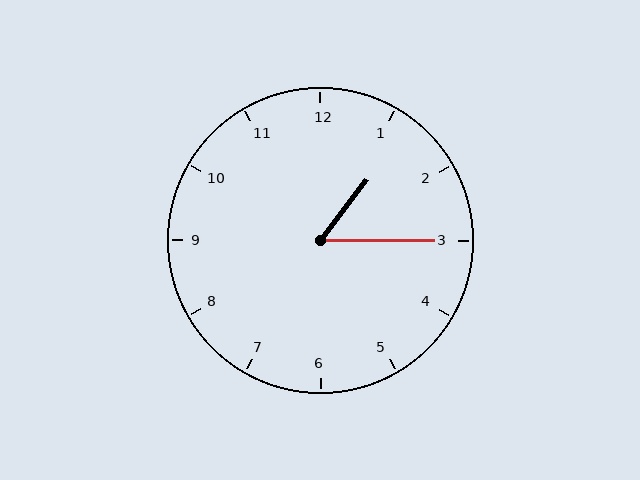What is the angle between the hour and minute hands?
Approximately 52 degrees.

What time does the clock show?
1:15.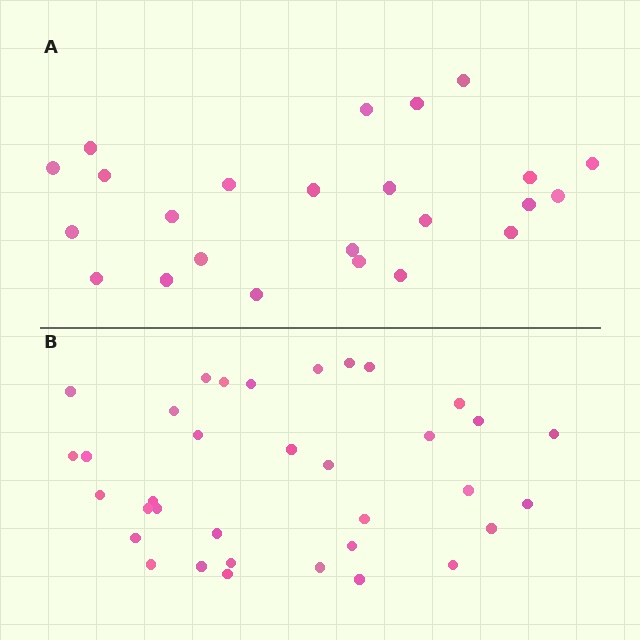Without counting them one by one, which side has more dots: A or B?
Region B (the bottom region) has more dots.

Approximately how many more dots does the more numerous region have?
Region B has roughly 12 or so more dots than region A.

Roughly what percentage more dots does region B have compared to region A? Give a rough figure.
About 45% more.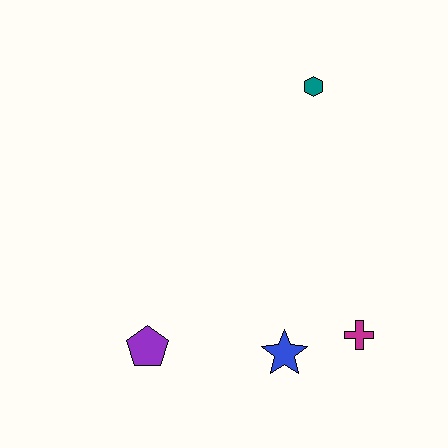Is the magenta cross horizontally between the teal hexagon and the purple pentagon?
No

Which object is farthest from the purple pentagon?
The teal hexagon is farthest from the purple pentagon.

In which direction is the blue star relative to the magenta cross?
The blue star is to the left of the magenta cross.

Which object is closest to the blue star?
The magenta cross is closest to the blue star.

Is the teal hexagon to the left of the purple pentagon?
No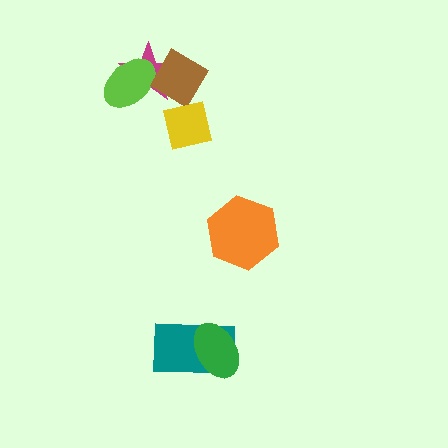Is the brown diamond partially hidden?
Yes, it is partially covered by another shape.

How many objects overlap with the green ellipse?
1 object overlaps with the green ellipse.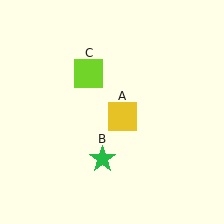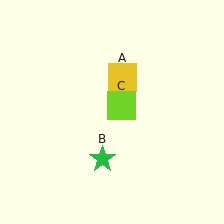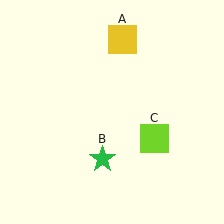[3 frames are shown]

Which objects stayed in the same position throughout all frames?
Green star (object B) remained stationary.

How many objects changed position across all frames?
2 objects changed position: yellow square (object A), lime square (object C).